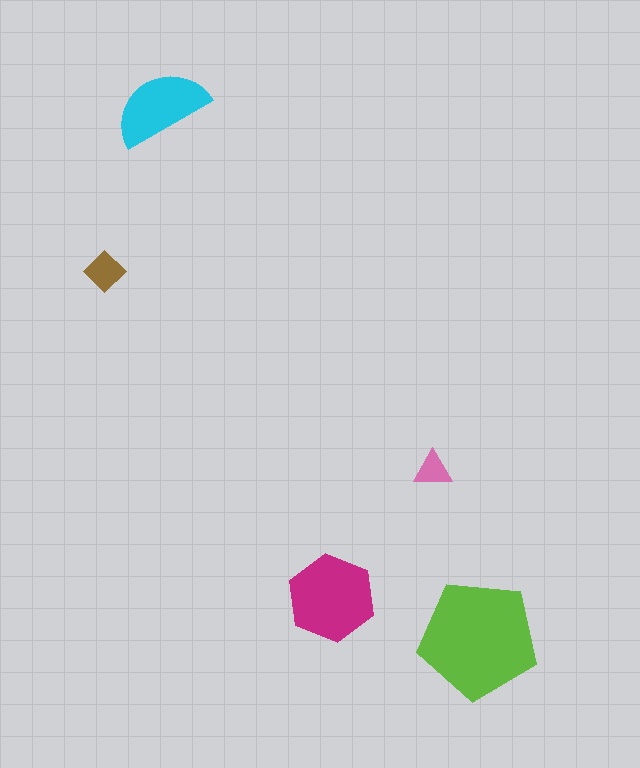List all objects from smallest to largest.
The pink triangle, the brown diamond, the cyan semicircle, the magenta hexagon, the lime pentagon.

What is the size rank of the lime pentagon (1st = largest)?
1st.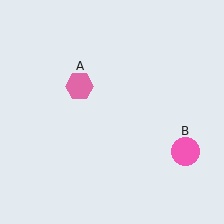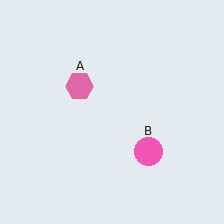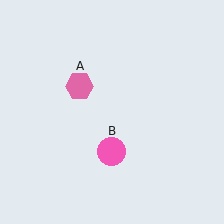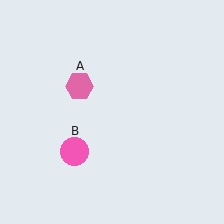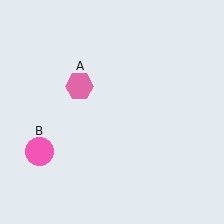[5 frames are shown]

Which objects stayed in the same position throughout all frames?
Pink hexagon (object A) remained stationary.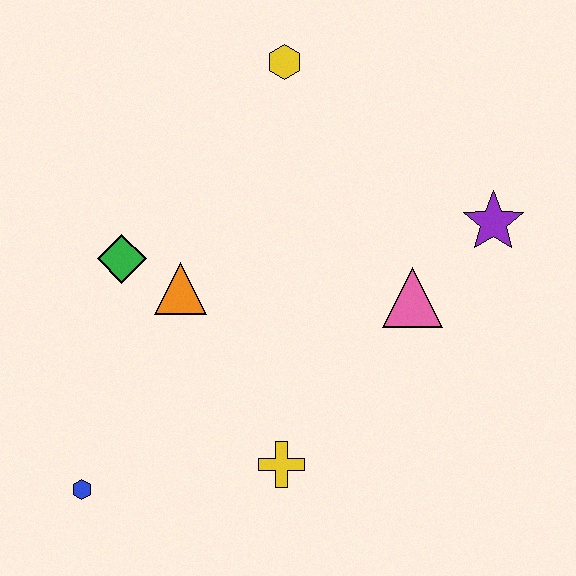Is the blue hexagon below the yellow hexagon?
Yes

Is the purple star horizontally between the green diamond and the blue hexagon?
No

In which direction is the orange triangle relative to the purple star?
The orange triangle is to the left of the purple star.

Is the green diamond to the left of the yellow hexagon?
Yes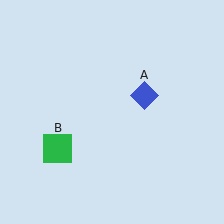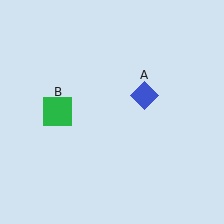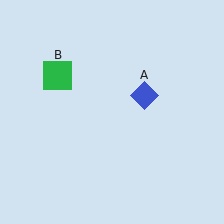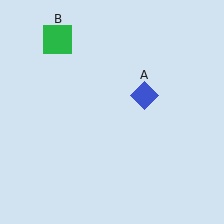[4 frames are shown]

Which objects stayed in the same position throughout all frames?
Blue diamond (object A) remained stationary.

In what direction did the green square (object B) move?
The green square (object B) moved up.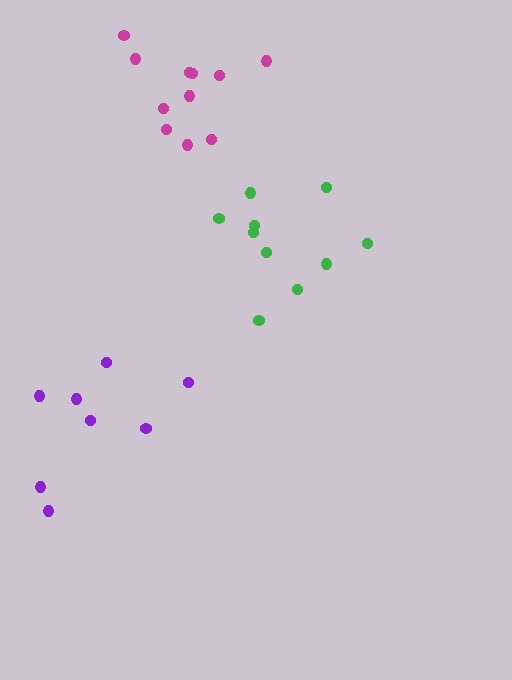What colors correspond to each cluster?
The clusters are colored: green, magenta, purple.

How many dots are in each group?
Group 1: 10 dots, Group 2: 11 dots, Group 3: 8 dots (29 total).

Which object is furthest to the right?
The green cluster is rightmost.